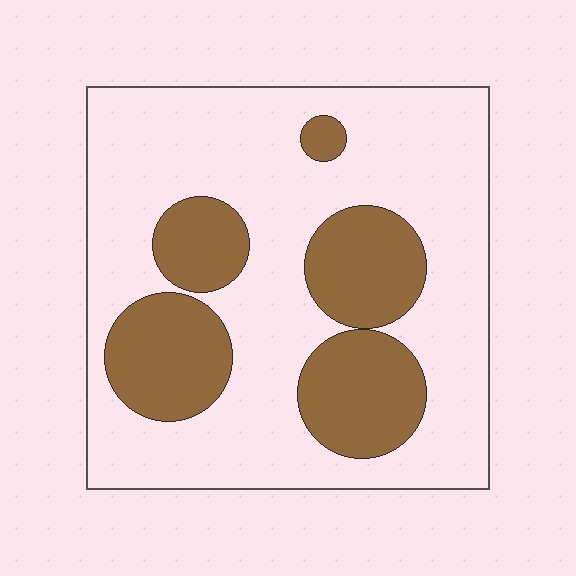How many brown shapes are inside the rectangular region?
5.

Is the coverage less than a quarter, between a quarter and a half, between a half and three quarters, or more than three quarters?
Between a quarter and a half.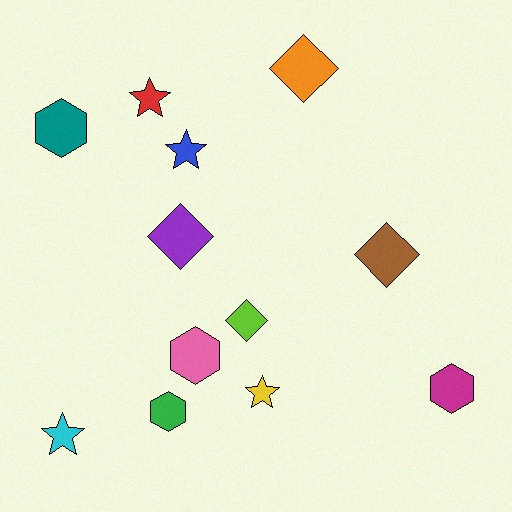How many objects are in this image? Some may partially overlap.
There are 12 objects.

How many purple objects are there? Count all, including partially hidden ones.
There is 1 purple object.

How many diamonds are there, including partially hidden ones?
There are 4 diamonds.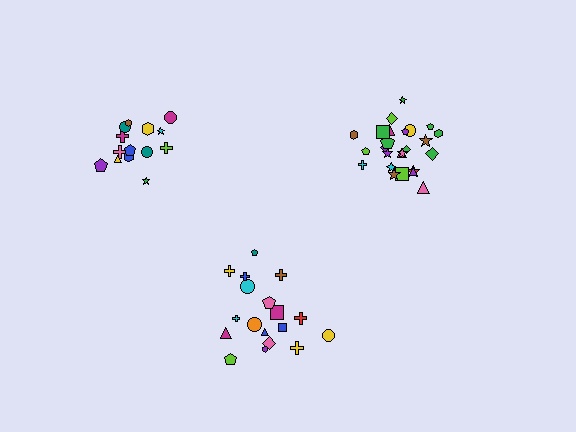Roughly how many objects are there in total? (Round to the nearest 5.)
Roughly 60 objects in total.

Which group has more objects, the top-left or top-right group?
The top-right group.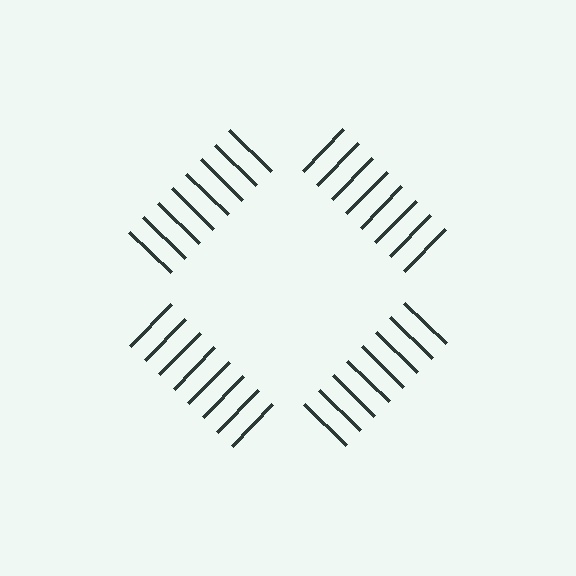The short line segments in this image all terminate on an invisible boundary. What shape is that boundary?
An illusory square — the line segments terminate on its edges but no continuous stroke is drawn.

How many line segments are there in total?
32 — 8 along each of the 4 edges.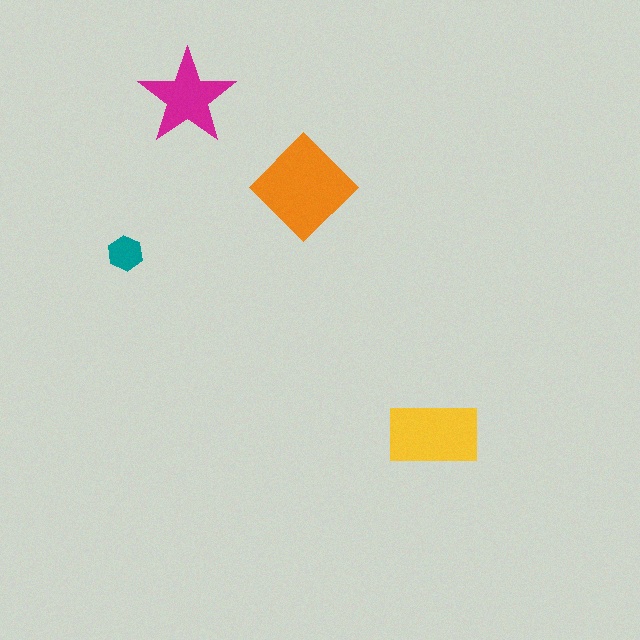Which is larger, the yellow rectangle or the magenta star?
The yellow rectangle.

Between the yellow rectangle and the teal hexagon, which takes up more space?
The yellow rectangle.